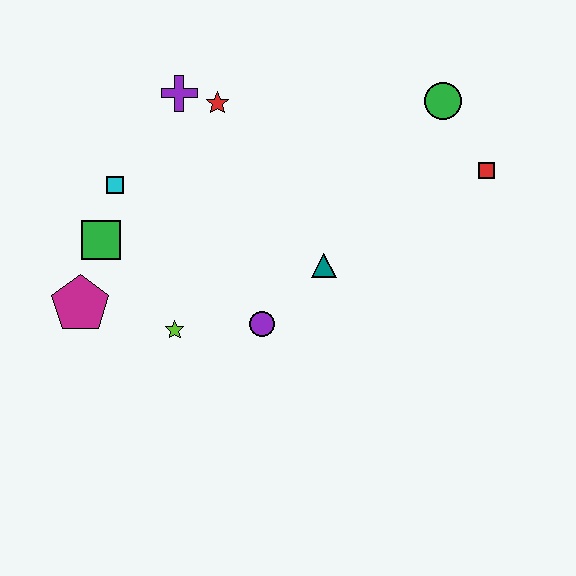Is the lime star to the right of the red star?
No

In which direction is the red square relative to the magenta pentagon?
The red square is to the right of the magenta pentagon.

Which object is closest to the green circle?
The red square is closest to the green circle.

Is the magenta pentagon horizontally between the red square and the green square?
No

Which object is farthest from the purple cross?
The red square is farthest from the purple cross.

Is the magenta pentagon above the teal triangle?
No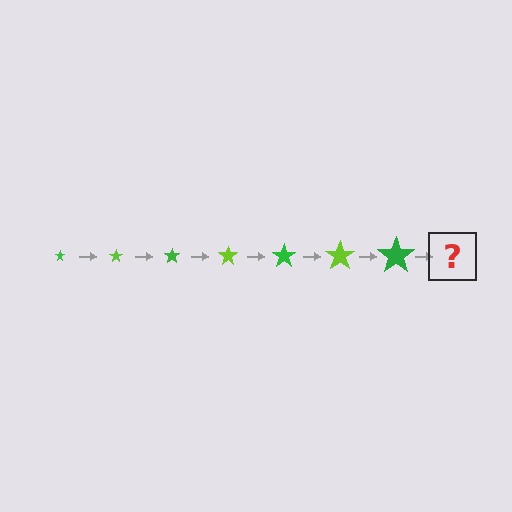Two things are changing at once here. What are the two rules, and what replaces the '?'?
The two rules are that the star grows larger each step and the color cycles through green and lime. The '?' should be a lime star, larger than the previous one.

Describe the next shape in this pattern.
It should be a lime star, larger than the previous one.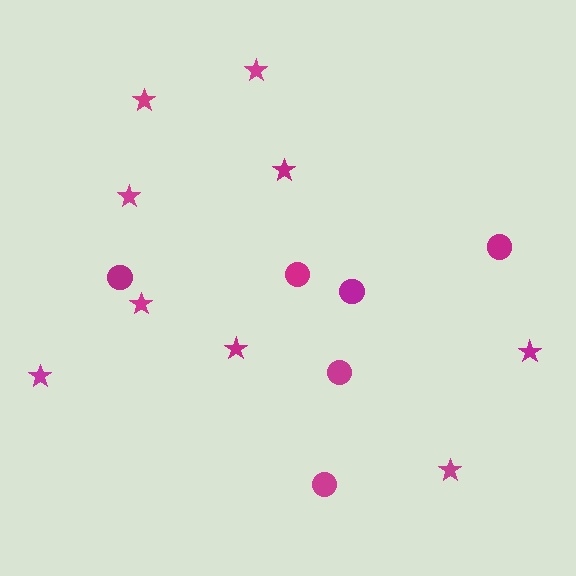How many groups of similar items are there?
There are 2 groups: one group of stars (9) and one group of circles (6).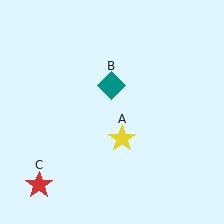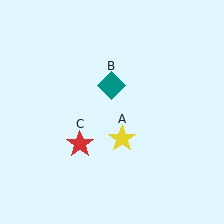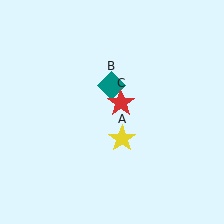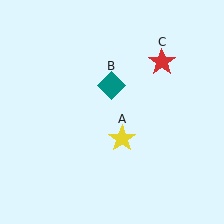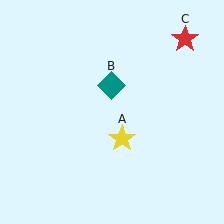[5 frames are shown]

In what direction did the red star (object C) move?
The red star (object C) moved up and to the right.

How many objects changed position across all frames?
1 object changed position: red star (object C).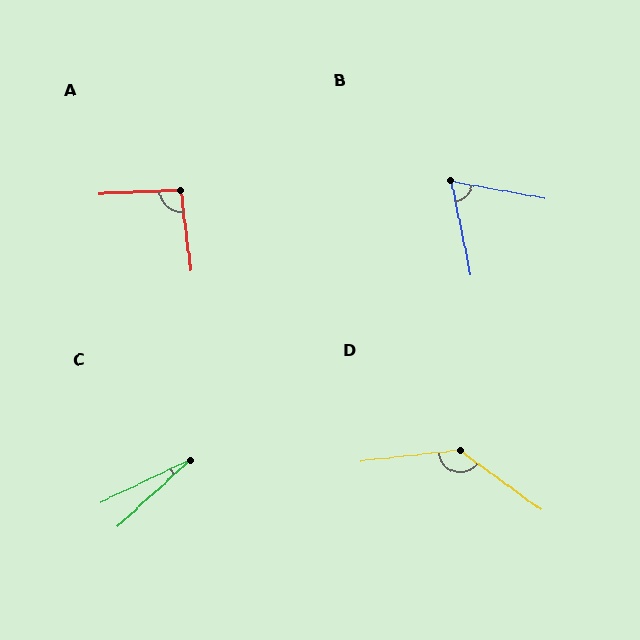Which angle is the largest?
D, at approximately 138 degrees.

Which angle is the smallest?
C, at approximately 17 degrees.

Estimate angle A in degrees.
Approximately 95 degrees.